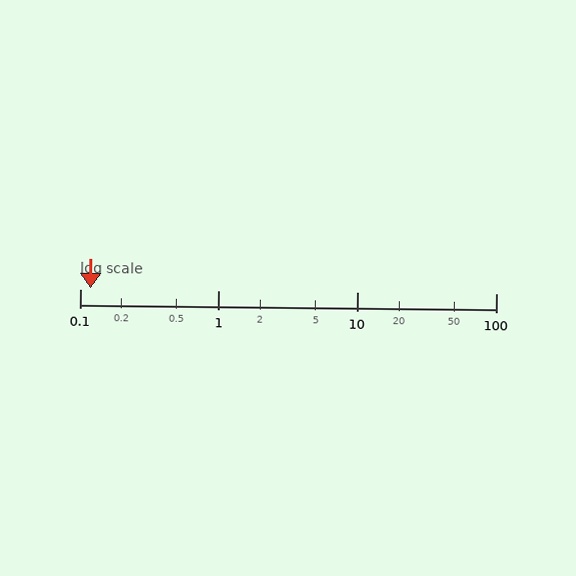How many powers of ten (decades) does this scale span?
The scale spans 3 decades, from 0.1 to 100.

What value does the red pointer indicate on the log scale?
The pointer indicates approximately 0.12.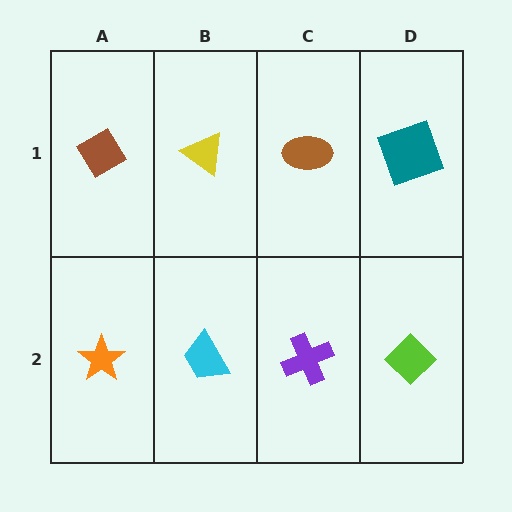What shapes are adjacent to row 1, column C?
A purple cross (row 2, column C), a yellow triangle (row 1, column B), a teal square (row 1, column D).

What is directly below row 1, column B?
A cyan trapezoid.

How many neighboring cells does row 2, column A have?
2.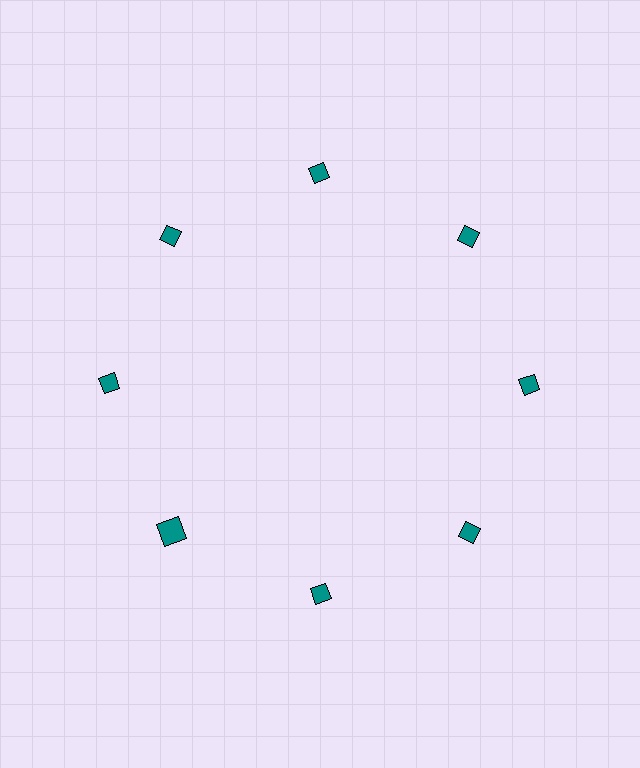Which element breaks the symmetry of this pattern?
The teal square at roughly the 8 o'clock position breaks the symmetry. All other shapes are teal diamonds.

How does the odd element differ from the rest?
It has a different shape: square instead of diamond.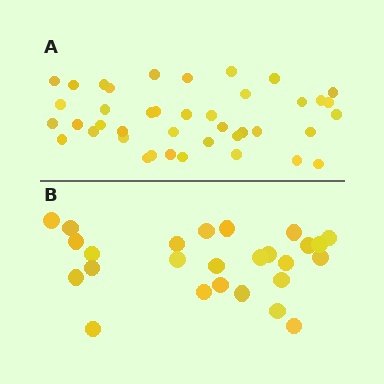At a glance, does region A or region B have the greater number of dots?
Region A (the top region) has more dots.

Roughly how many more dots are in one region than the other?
Region A has approximately 15 more dots than region B.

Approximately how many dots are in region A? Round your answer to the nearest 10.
About 40 dots. (The exact count is 41, which rounds to 40.)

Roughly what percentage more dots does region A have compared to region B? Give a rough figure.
About 60% more.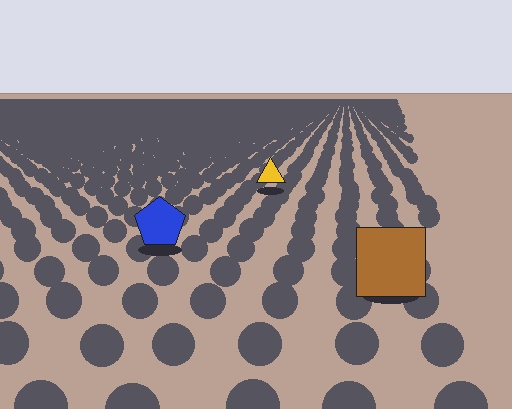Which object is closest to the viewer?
The brown square is closest. The texture marks near it are larger and more spread out.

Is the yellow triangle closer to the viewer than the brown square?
No. The brown square is closer — you can tell from the texture gradient: the ground texture is coarser near it.